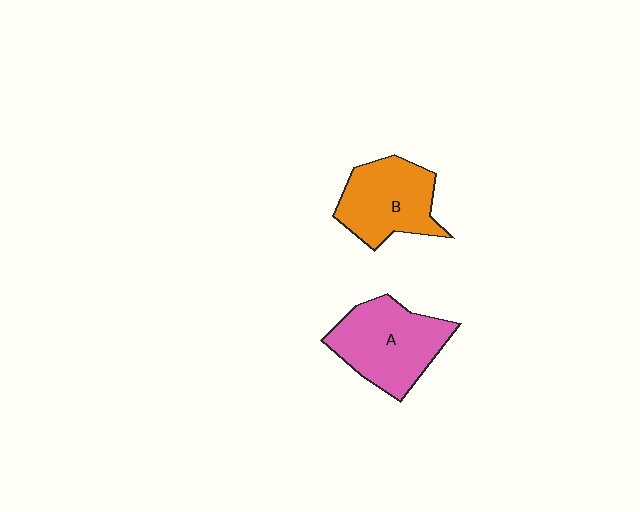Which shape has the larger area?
Shape A (pink).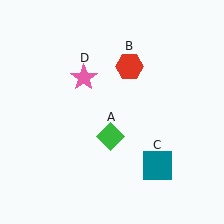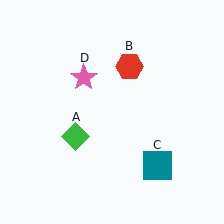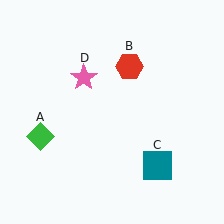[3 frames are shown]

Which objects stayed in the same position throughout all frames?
Red hexagon (object B) and teal square (object C) and pink star (object D) remained stationary.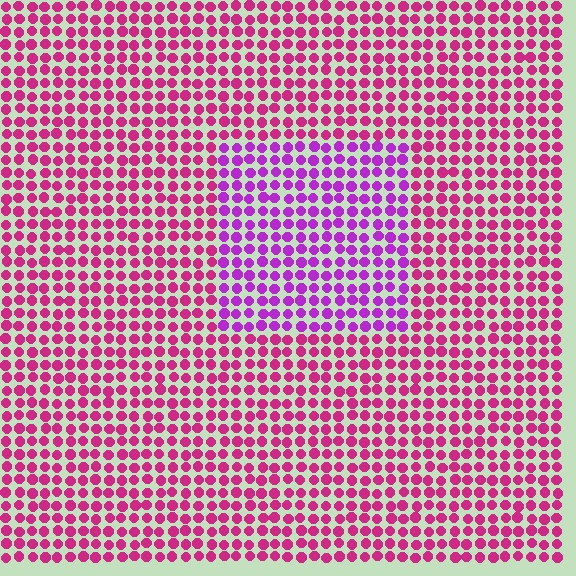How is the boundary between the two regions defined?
The boundary is defined purely by a slight shift in hue (about 35 degrees). Spacing, size, and orientation are identical on both sides.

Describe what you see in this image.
The image is filled with small magenta elements in a uniform arrangement. A rectangle-shaped region is visible where the elements are tinted to a slightly different hue, forming a subtle color boundary.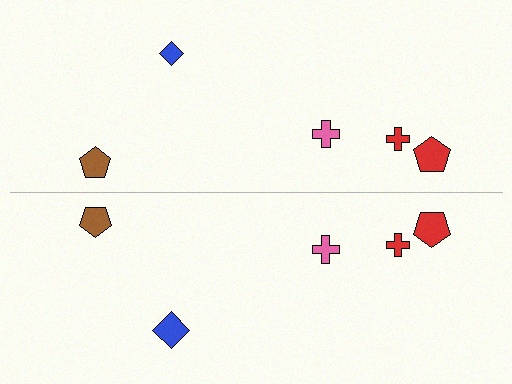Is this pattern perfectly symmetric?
No, the pattern is not perfectly symmetric. The blue diamond on the bottom side has a different size than its mirror counterpart.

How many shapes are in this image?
There are 10 shapes in this image.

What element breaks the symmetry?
The blue diamond on the bottom side has a different size than its mirror counterpart.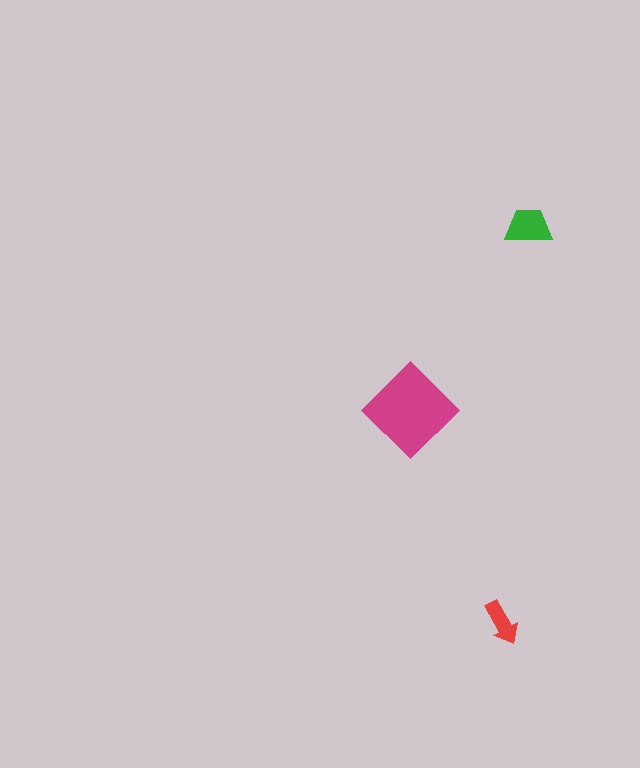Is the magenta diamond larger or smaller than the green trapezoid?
Larger.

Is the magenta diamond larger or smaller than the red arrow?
Larger.